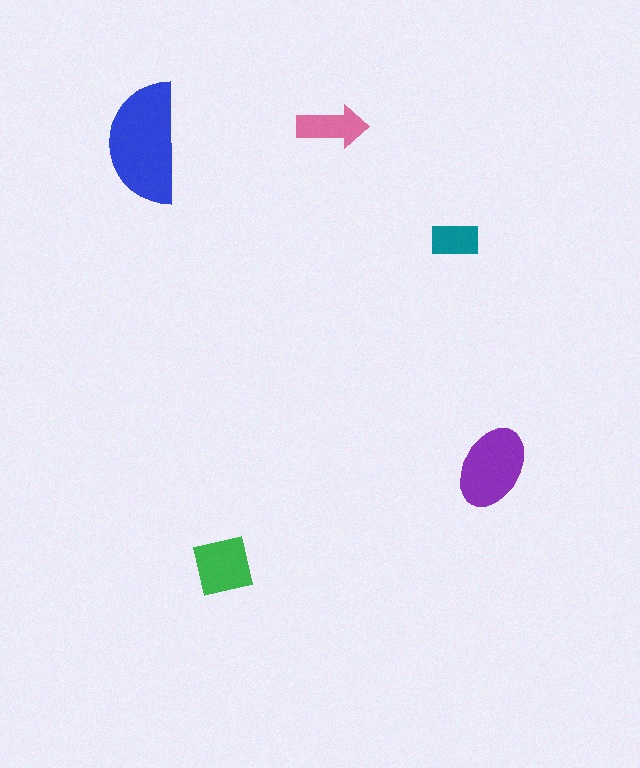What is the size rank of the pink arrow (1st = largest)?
4th.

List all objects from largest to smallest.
The blue semicircle, the purple ellipse, the green square, the pink arrow, the teal rectangle.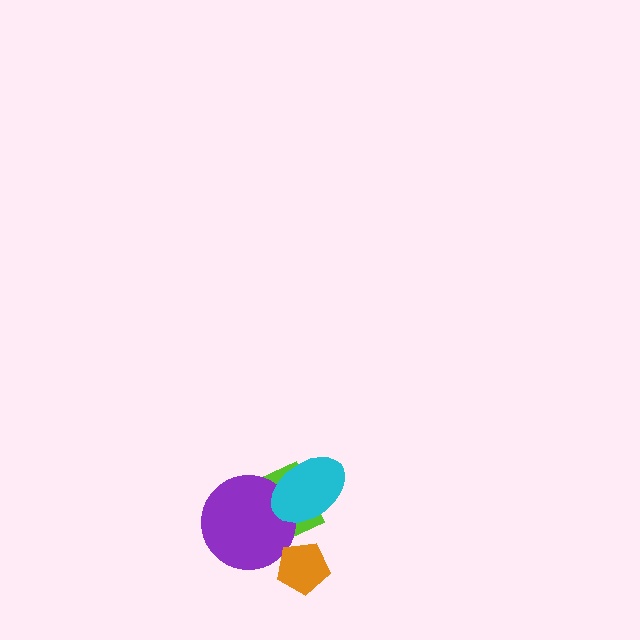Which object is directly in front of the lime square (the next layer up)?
The purple circle is directly in front of the lime square.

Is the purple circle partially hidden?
Yes, it is partially covered by another shape.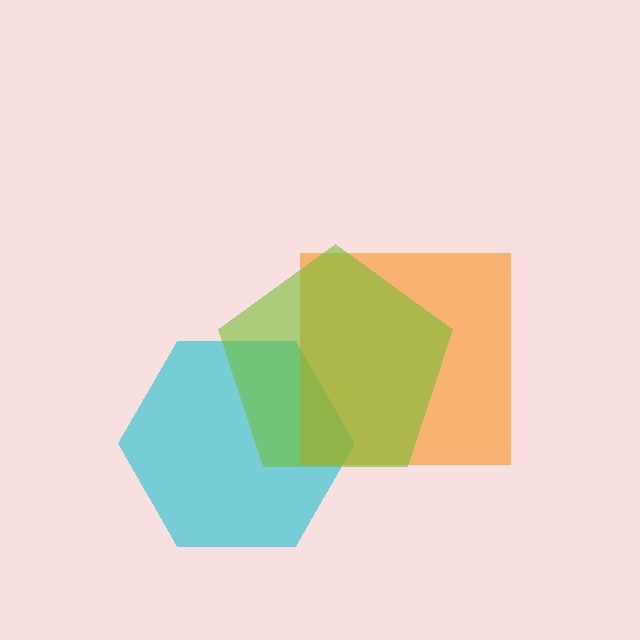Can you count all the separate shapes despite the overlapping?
Yes, there are 3 separate shapes.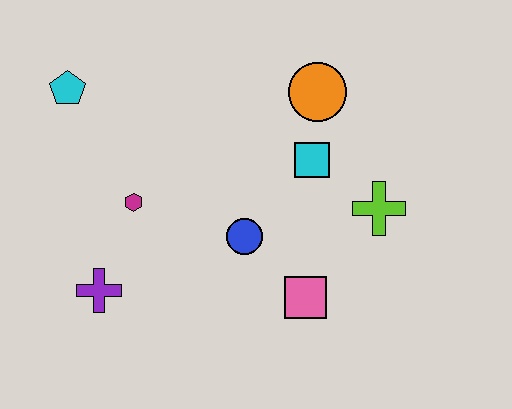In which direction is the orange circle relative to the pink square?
The orange circle is above the pink square.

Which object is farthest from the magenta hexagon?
The lime cross is farthest from the magenta hexagon.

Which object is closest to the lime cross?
The cyan square is closest to the lime cross.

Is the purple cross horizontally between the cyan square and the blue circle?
No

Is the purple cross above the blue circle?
No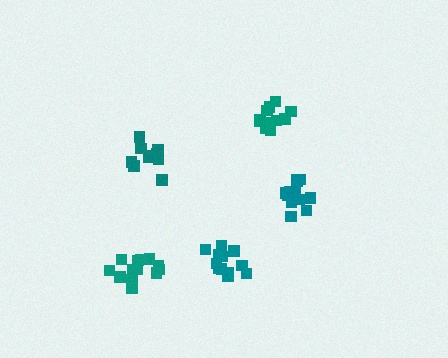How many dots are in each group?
Group 1: 13 dots, Group 2: 13 dots, Group 3: 12 dots, Group 4: 13 dots, Group 5: 11 dots (62 total).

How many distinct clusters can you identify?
There are 5 distinct clusters.